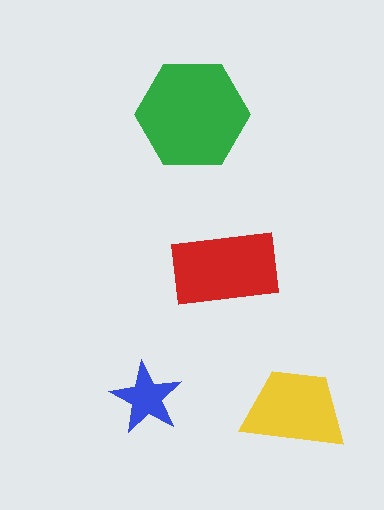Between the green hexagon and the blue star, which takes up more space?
The green hexagon.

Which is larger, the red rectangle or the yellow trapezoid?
The red rectangle.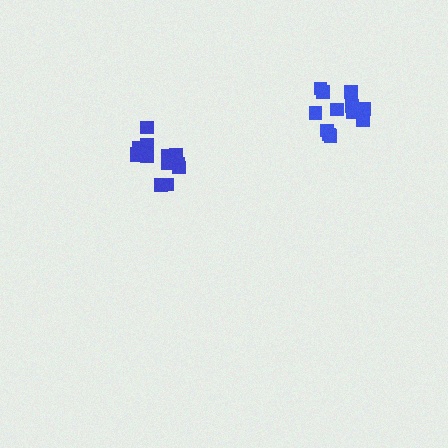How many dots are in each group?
Group 1: 13 dots, Group 2: 13 dots (26 total).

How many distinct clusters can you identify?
There are 2 distinct clusters.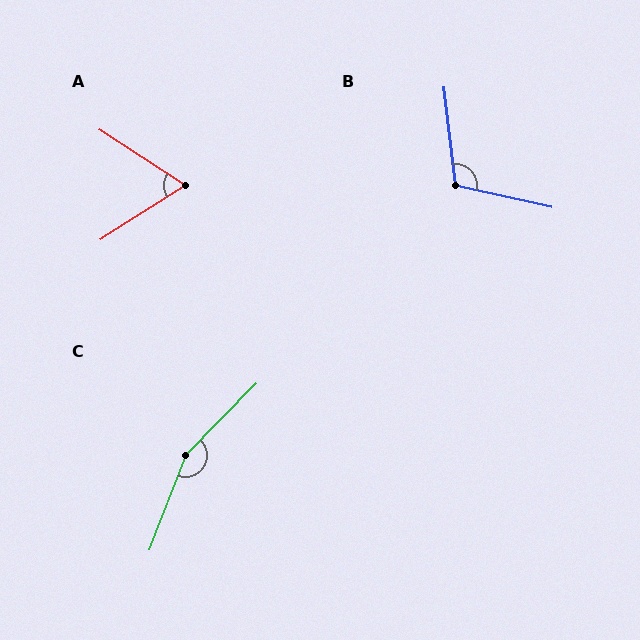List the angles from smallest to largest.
A (66°), B (109°), C (156°).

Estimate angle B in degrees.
Approximately 109 degrees.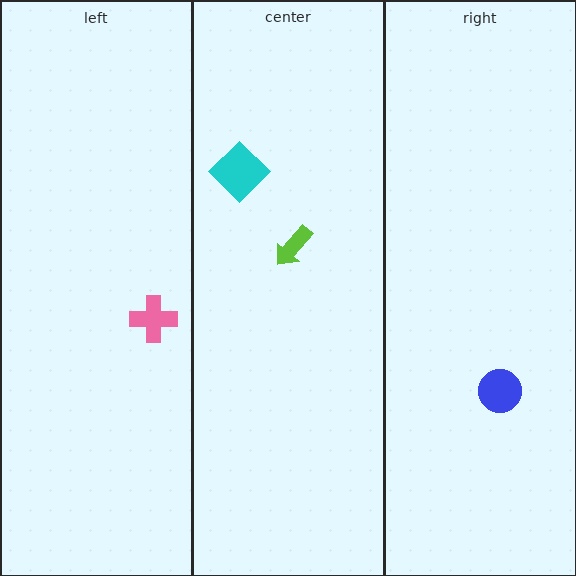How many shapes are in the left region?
1.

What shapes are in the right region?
The blue circle.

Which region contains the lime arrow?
The center region.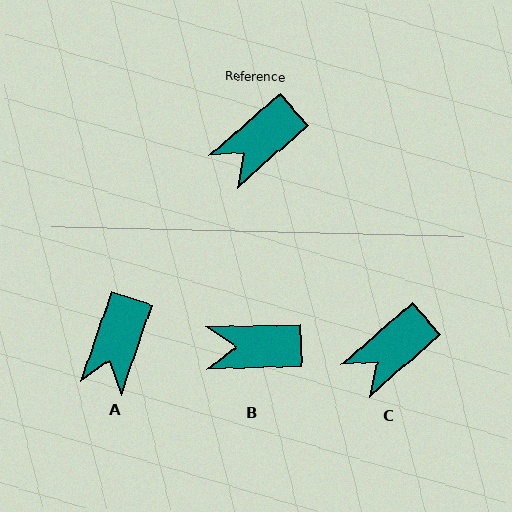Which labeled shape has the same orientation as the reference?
C.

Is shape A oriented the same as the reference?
No, it is off by about 30 degrees.